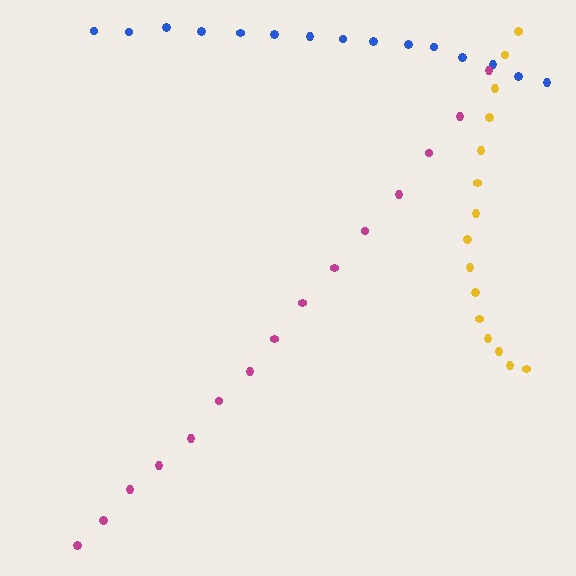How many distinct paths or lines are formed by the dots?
There are 3 distinct paths.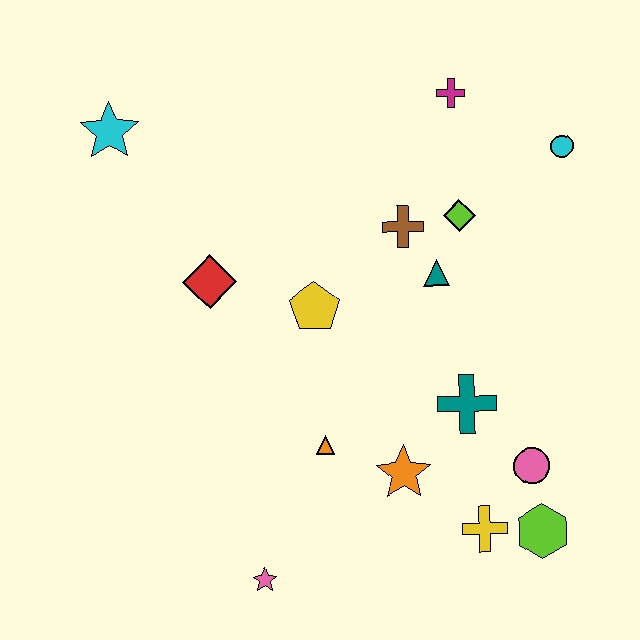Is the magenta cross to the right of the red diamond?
Yes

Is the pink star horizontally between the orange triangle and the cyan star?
Yes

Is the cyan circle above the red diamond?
Yes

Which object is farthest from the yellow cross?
The cyan star is farthest from the yellow cross.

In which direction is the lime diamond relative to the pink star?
The lime diamond is above the pink star.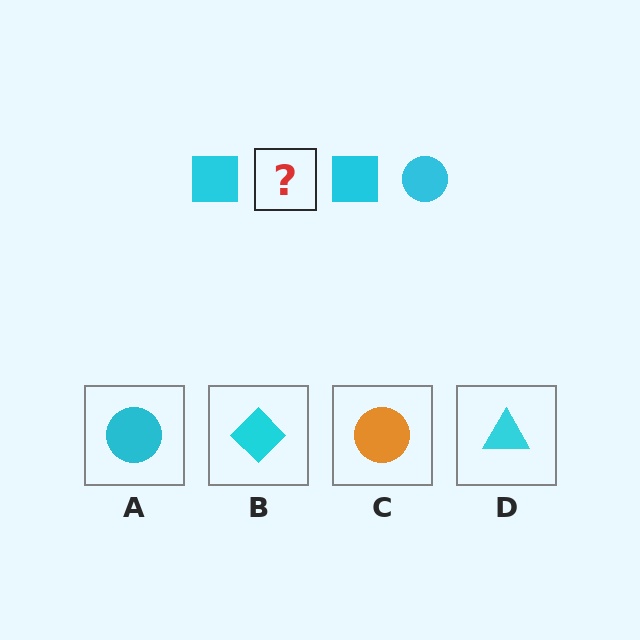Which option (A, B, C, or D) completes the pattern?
A.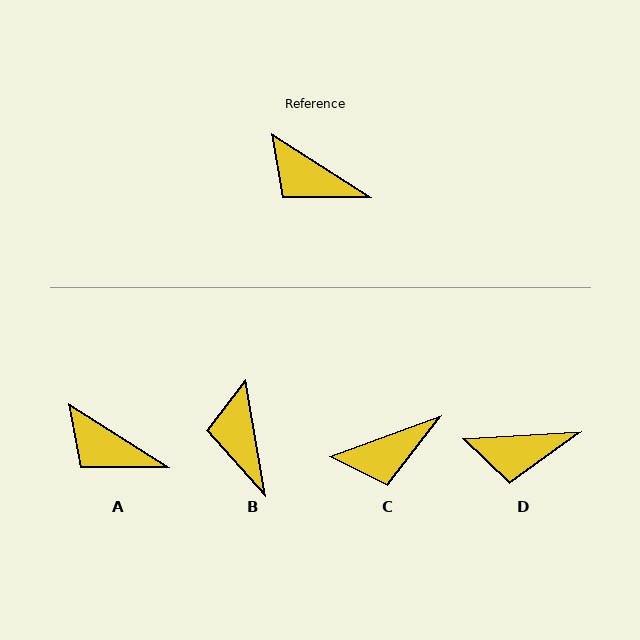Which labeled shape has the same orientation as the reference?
A.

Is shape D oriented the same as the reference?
No, it is off by about 36 degrees.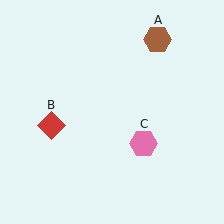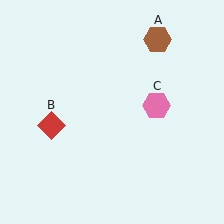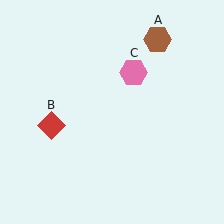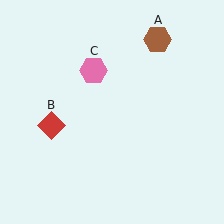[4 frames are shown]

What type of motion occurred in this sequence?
The pink hexagon (object C) rotated counterclockwise around the center of the scene.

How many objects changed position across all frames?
1 object changed position: pink hexagon (object C).